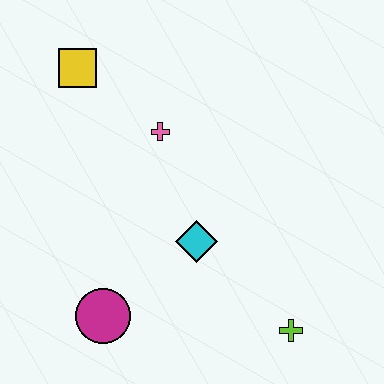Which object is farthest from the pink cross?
The lime cross is farthest from the pink cross.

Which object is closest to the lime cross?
The cyan diamond is closest to the lime cross.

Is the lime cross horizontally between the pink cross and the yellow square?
No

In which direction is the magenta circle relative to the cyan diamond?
The magenta circle is to the left of the cyan diamond.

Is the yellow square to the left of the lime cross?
Yes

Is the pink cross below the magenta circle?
No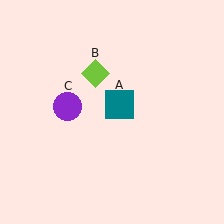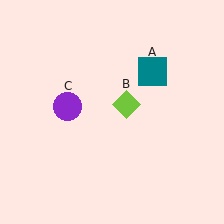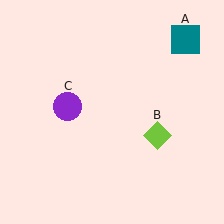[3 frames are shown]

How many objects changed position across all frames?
2 objects changed position: teal square (object A), lime diamond (object B).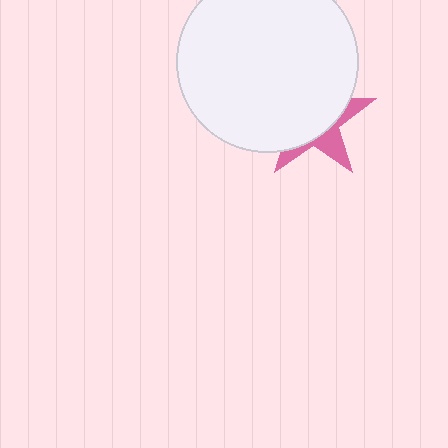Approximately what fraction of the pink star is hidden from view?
Roughly 68% of the pink star is hidden behind the white circle.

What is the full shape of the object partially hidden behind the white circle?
The partially hidden object is a pink star.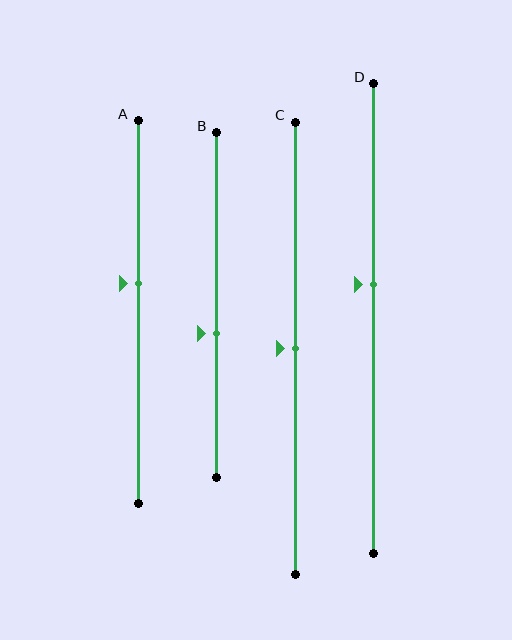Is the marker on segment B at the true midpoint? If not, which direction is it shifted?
No, the marker on segment B is shifted downward by about 8% of the segment length.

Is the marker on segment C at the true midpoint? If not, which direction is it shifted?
Yes, the marker on segment C is at the true midpoint.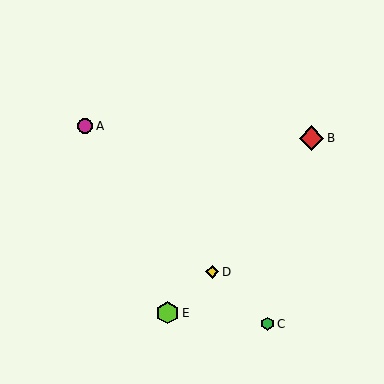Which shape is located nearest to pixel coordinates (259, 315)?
The green hexagon (labeled C) at (268, 324) is nearest to that location.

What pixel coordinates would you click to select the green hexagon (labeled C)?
Click at (268, 324) to select the green hexagon C.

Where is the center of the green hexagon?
The center of the green hexagon is at (268, 324).